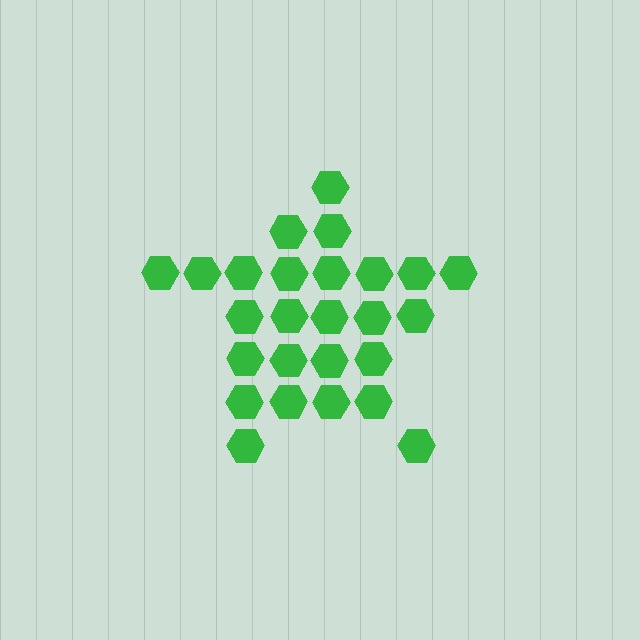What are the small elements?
The small elements are hexagons.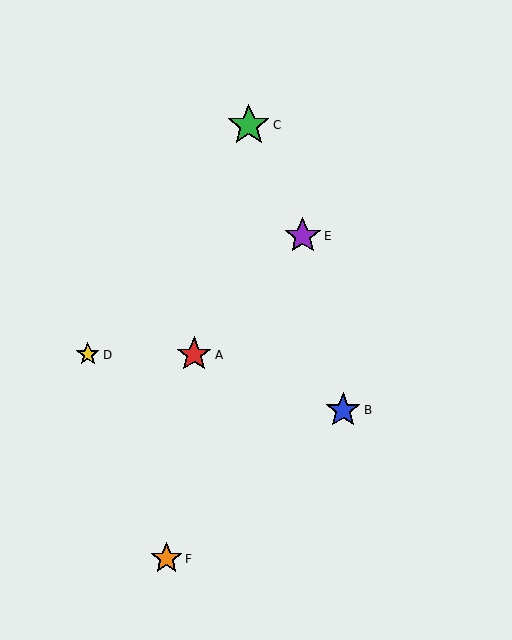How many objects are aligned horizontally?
2 objects (A, D) are aligned horizontally.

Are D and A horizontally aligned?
Yes, both are at y≈355.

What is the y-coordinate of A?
Object A is at y≈355.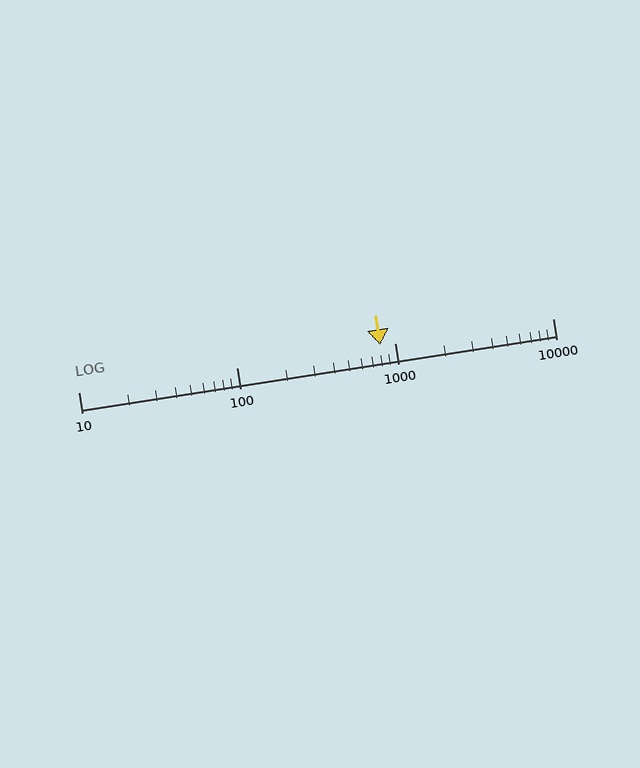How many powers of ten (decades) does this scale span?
The scale spans 3 decades, from 10 to 10000.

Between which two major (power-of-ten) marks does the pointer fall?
The pointer is between 100 and 1000.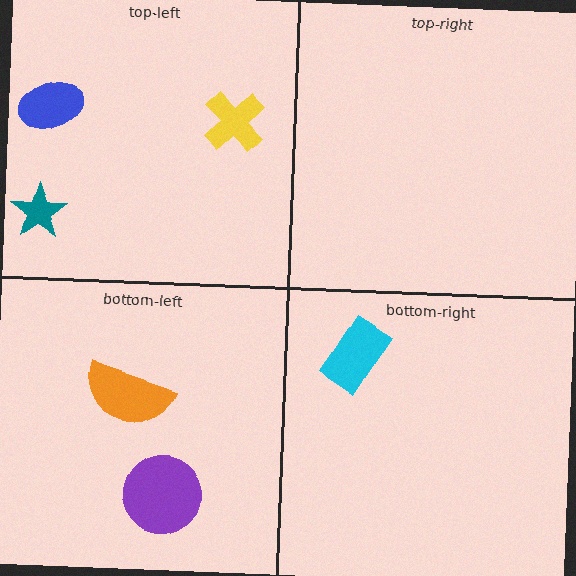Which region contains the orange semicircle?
The bottom-left region.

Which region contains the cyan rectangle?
The bottom-right region.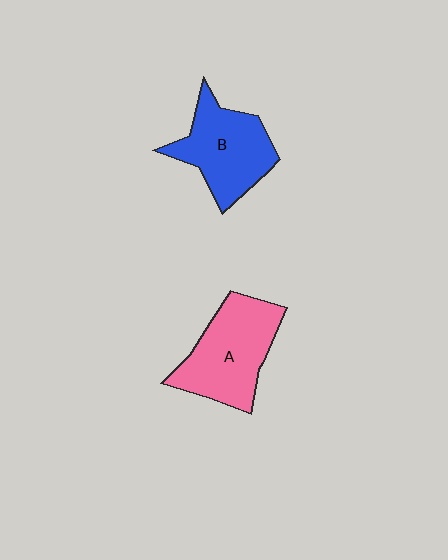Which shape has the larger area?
Shape A (pink).